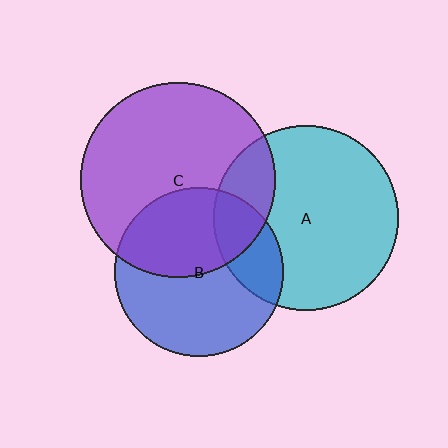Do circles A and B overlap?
Yes.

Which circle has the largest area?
Circle C (purple).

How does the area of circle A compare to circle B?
Approximately 1.2 times.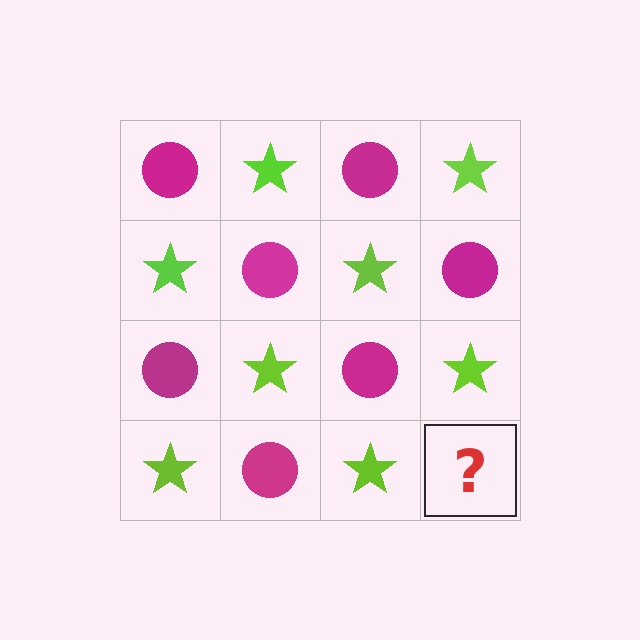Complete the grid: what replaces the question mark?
The question mark should be replaced with a magenta circle.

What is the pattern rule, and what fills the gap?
The rule is that it alternates magenta circle and lime star in a checkerboard pattern. The gap should be filled with a magenta circle.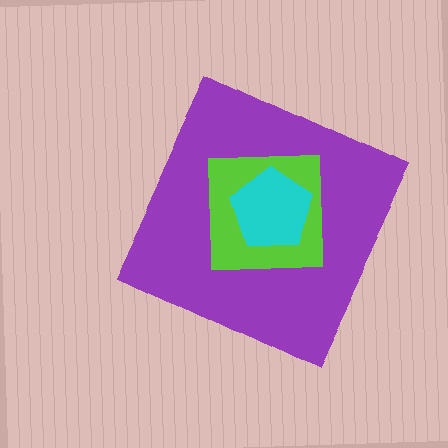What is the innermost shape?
The cyan pentagon.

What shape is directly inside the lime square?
The cyan pentagon.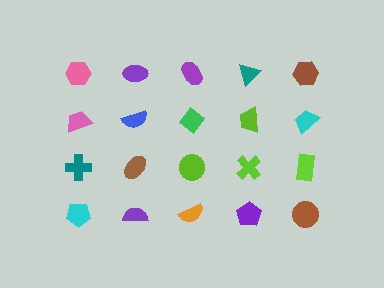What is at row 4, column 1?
A cyan pentagon.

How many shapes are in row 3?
5 shapes.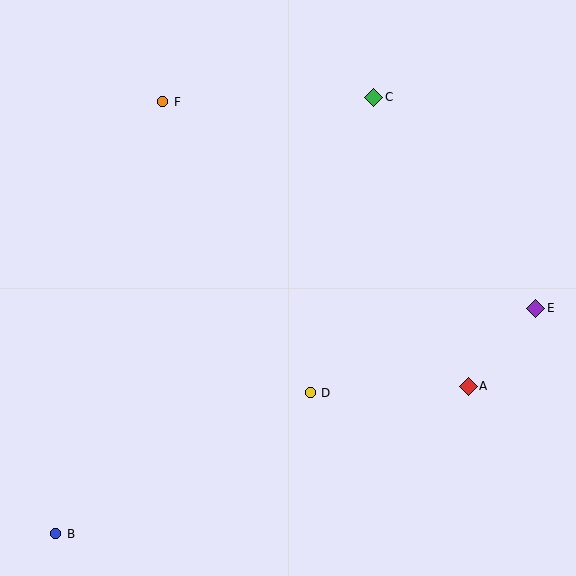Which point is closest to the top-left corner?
Point F is closest to the top-left corner.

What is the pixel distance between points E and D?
The distance between E and D is 241 pixels.